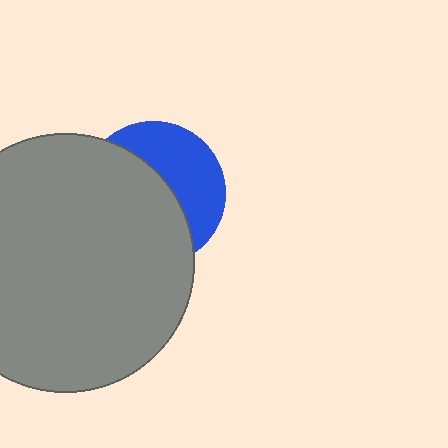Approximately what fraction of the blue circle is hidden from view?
Roughly 59% of the blue circle is hidden behind the gray circle.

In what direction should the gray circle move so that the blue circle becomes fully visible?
The gray circle should move left. That is the shortest direction to clear the overlap and leave the blue circle fully visible.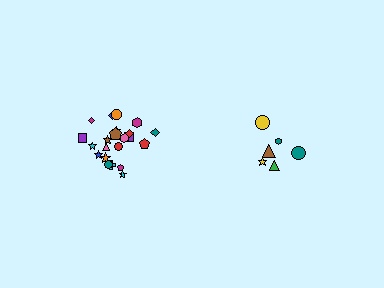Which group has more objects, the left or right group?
The left group.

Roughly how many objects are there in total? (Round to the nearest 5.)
Roughly 30 objects in total.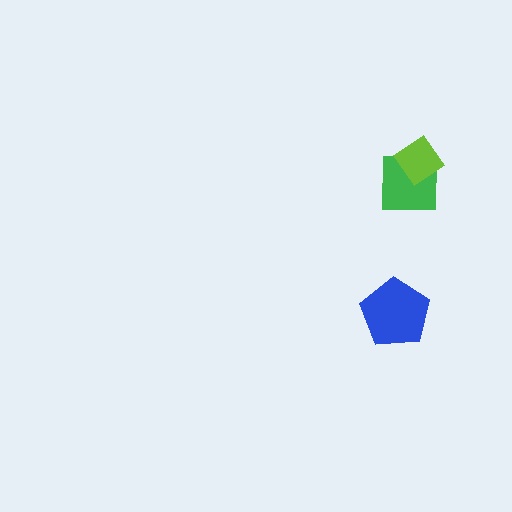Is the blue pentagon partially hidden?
No, no other shape covers it.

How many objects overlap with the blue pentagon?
0 objects overlap with the blue pentagon.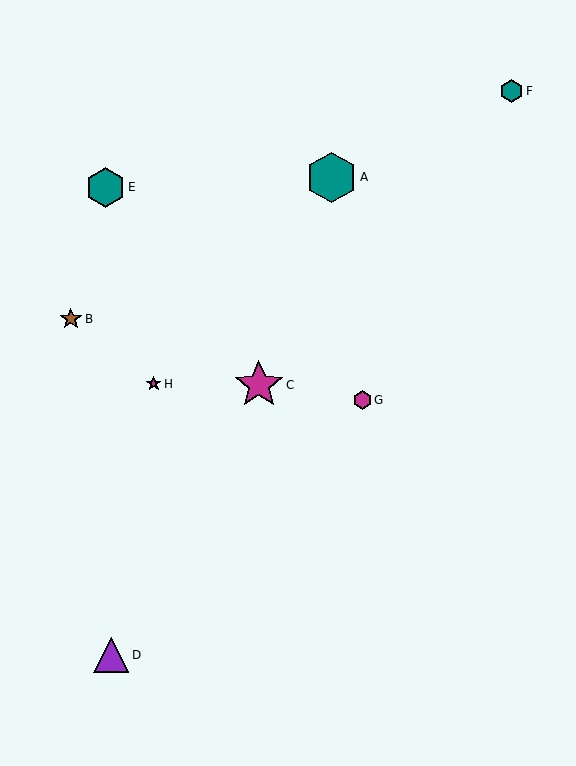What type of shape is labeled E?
Shape E is a teal hexagon.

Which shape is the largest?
The teal hexagon (labeled A) is the largest.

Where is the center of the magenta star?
The center of the magenta star is at (259, 385).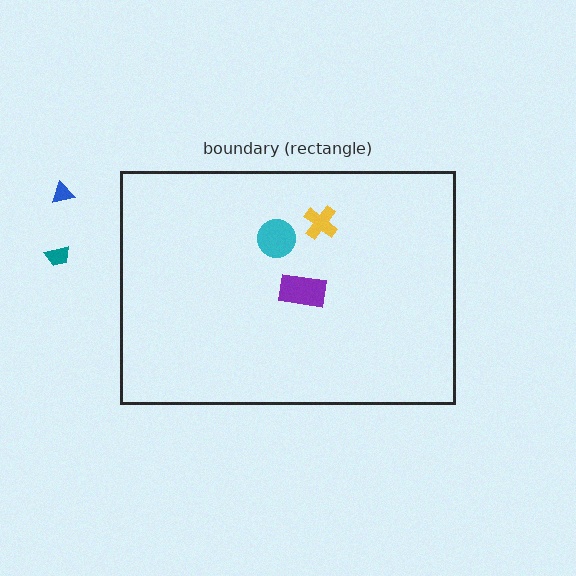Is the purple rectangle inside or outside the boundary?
Inside.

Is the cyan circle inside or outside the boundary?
Inside.